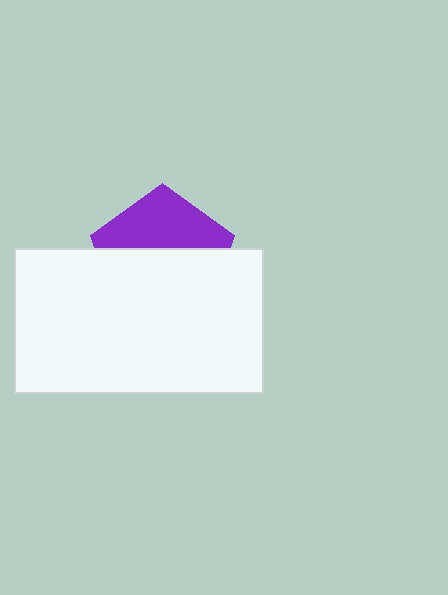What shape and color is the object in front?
The object in front is a white rectangle.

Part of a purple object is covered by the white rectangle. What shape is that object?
It is a pentagon.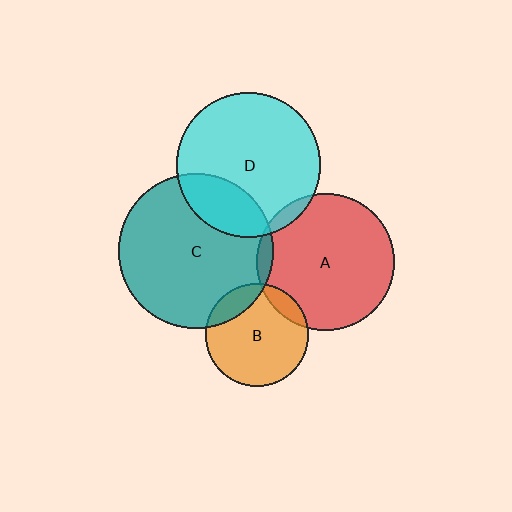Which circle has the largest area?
Circle C (teal).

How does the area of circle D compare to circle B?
Approximately 2.0 times.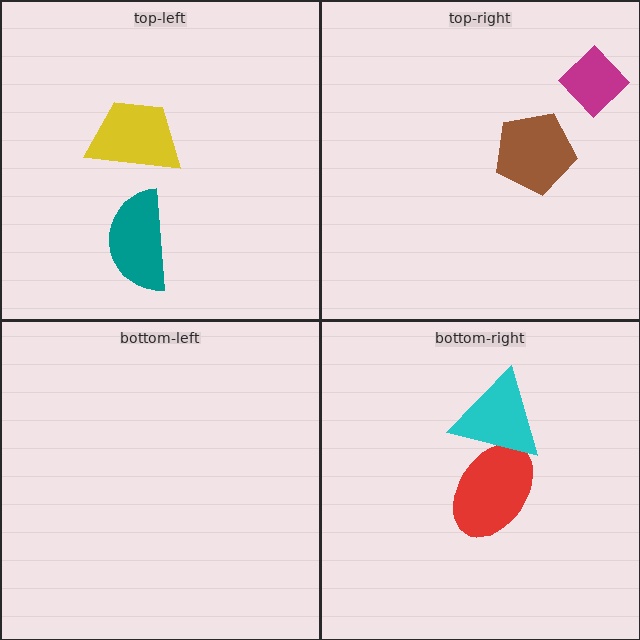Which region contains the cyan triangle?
The bottom-right region.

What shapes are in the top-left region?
The yellow trapezoid, the teal semicircle.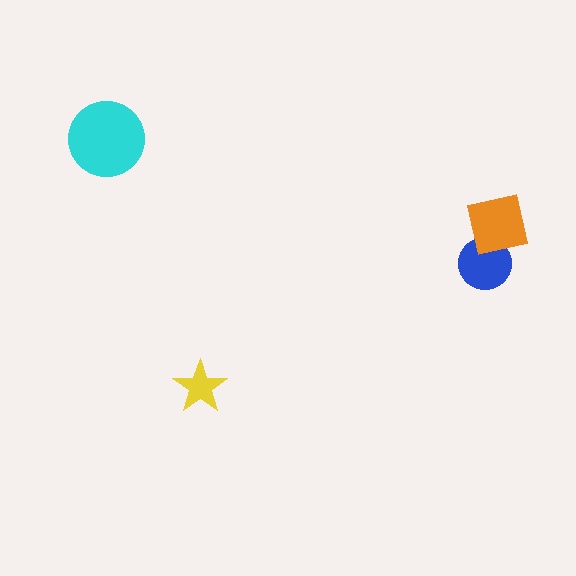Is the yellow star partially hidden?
No, no other shape covers it.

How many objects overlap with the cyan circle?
0 objects overlap with the cyan circle.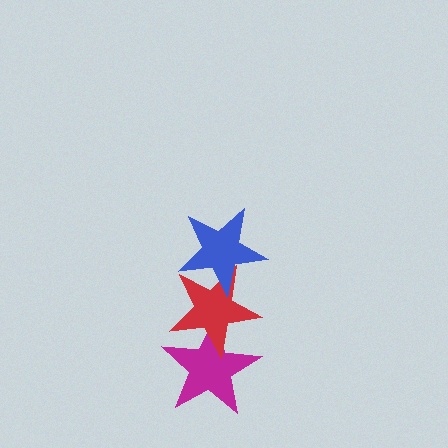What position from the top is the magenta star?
The magenta star is 3rd from the top.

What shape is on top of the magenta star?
The red star is on top of the magenta star.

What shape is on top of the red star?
The blue star is on top of the red star.